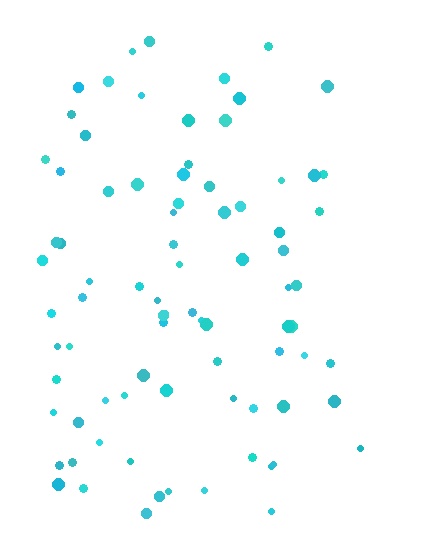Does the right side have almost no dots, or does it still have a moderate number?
Still a moderate number, just noticeably fewer than the left.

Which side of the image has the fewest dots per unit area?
The right.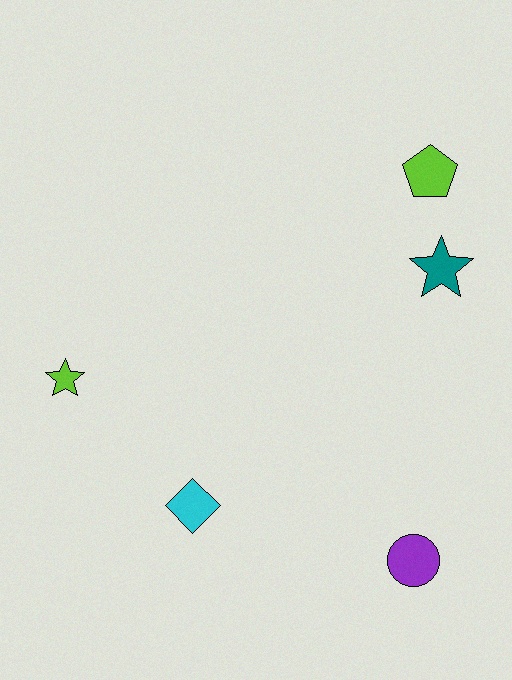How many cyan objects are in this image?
There is 1 cyan object.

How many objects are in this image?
There are 5 objects.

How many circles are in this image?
There is 1 circle.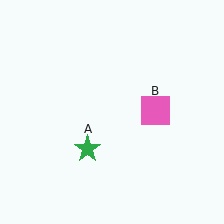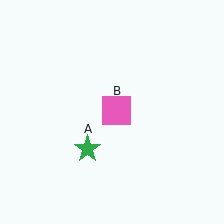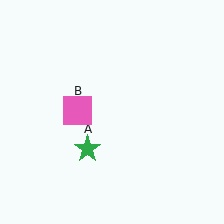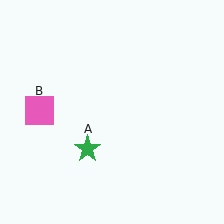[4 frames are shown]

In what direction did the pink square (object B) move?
The pink square (object B) moved left.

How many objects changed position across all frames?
1 object changed position: pink square (object B).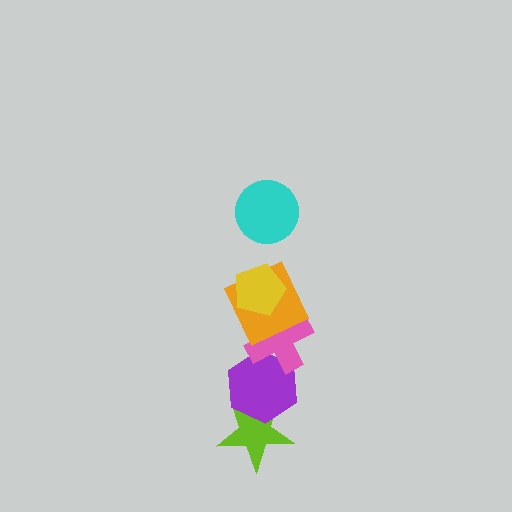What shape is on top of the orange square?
The yellow pentagon is on top of the orange square.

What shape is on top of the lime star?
The purple hexagon is on top of the lime star.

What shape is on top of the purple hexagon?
The pink cross is on top of the purple hexagon.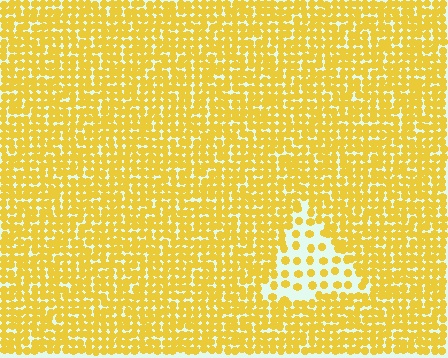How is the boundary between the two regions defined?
The boundary is defined by a change in element density (approximately 2.7x ratio). All elements are the same color, size, and shape.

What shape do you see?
I see a triangle.